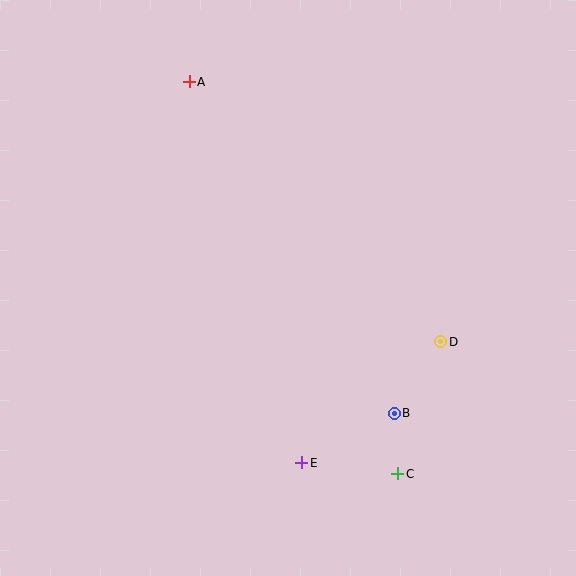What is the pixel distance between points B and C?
The distance between B and C is 61 pixels.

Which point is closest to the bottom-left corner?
Point E is closest to the bottom-left corner.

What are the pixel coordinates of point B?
Point B is at (394, 413).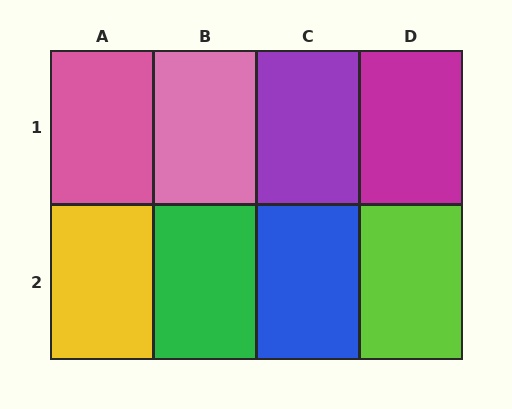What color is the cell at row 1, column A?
Pink.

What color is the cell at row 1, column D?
Magenta.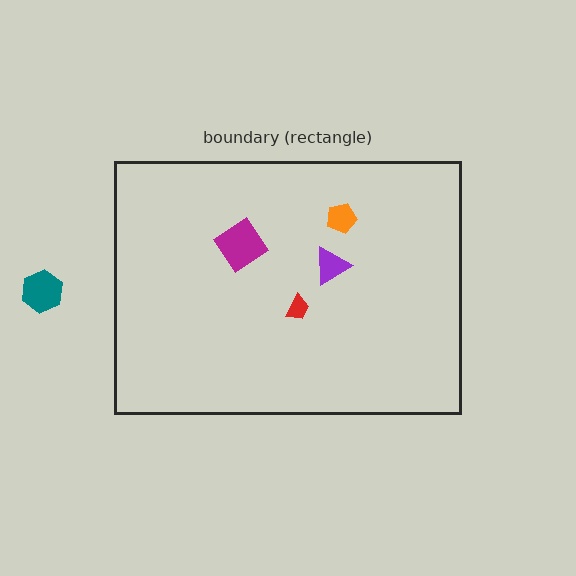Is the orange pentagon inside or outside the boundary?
Inside.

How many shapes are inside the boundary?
4 inside, 1 outside.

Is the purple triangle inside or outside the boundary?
Inside.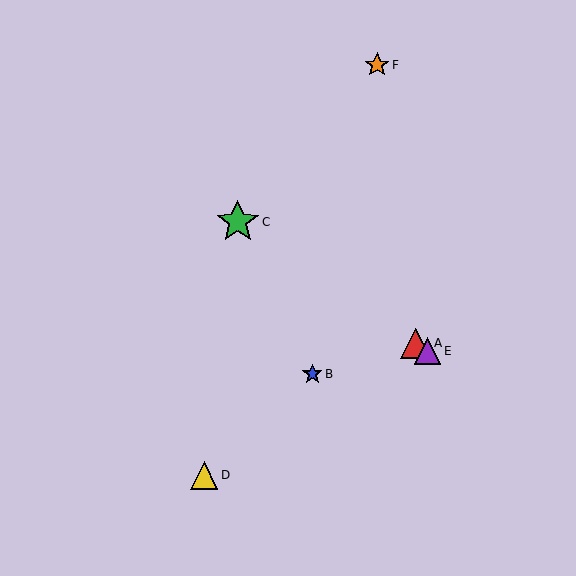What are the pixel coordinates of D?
Object D is at (204, 475).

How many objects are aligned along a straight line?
3 objects (A, C, E) are aligned along a straight line.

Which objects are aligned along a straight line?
Objects A, C, E are aligned along a straight line.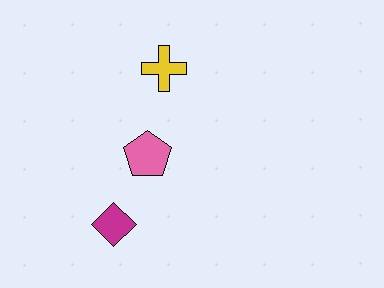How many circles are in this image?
There are no circles.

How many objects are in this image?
There are 3 objects.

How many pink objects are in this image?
There is 1 pink object.